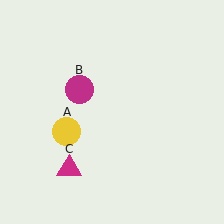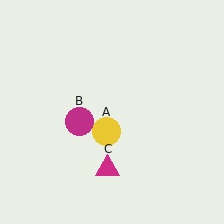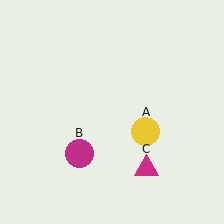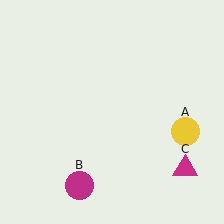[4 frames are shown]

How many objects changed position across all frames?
3 objects changed position: yellow circle (object A), magenta circle (object B), magenta triangle (object C).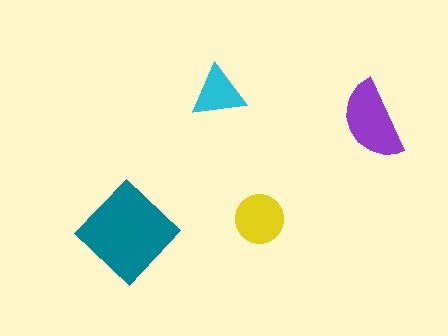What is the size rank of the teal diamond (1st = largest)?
1st.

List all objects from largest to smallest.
The teal diamond, the purple semicircle, the yellow circle, the cyan triangle.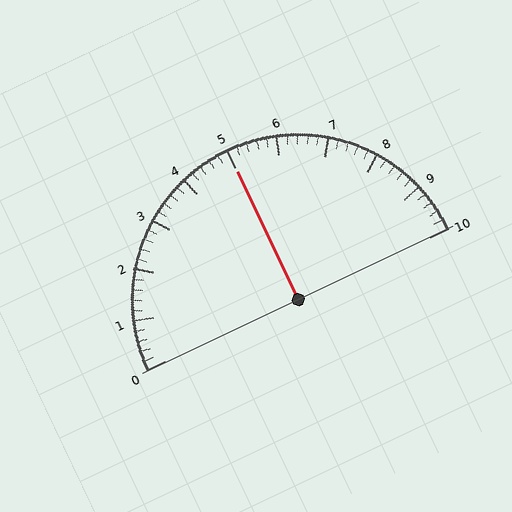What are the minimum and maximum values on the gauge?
The gauge ranges from 0 to 10.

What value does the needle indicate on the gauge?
The needle indicates approximately 5.0.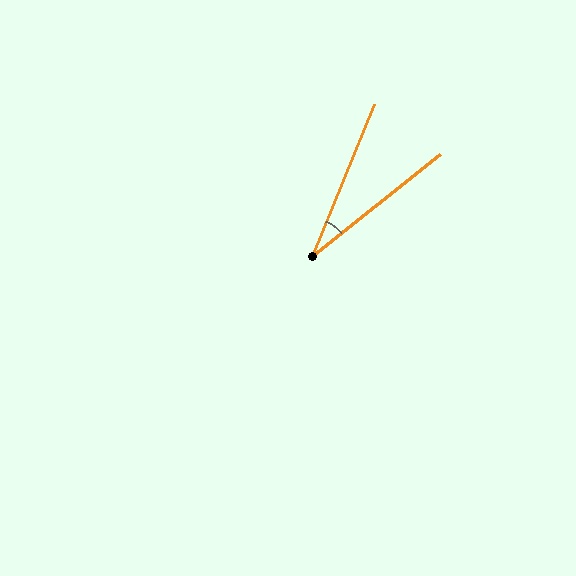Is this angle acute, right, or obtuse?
It is acute.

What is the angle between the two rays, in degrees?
Approximately 29 degrees.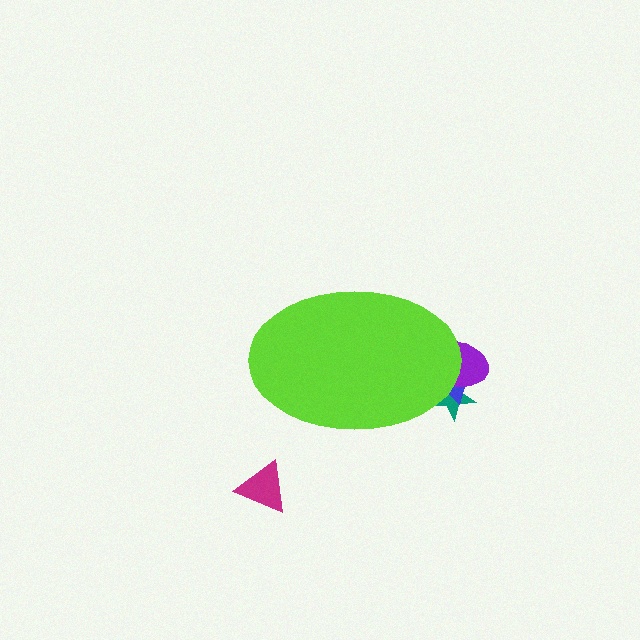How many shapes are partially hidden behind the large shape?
3 shapes are partially hidden.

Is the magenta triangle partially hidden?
No, the magenta triangle is fully visible.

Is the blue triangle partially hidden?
Yes, the blue triangle is partially hidden behind the lime ellipse.